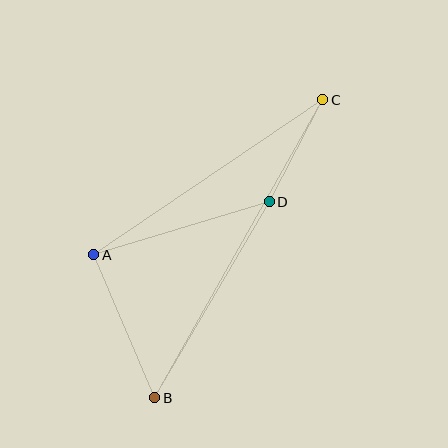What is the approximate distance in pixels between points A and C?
The distance between A and C is approximately 277 pixels.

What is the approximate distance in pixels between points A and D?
The distance between A and D is approximately 184 pixels.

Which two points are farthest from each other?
Points B and C are farthest from each other.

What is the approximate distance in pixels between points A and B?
The distance between A and B is approximately 155 pixels.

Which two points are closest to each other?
Points C and D are closest to each other.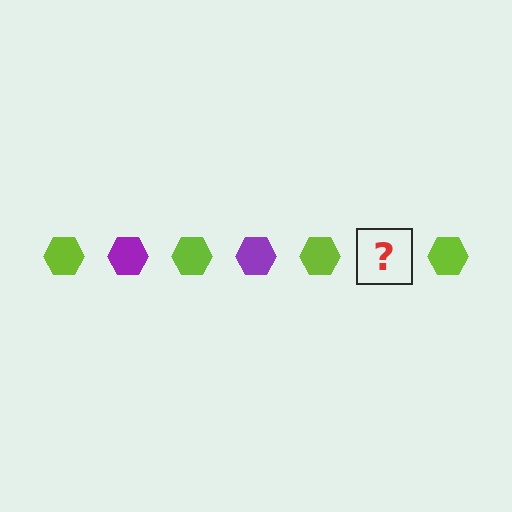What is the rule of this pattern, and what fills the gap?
The rule is that the pattern cycles through lime, purple hexagons. The gap should be filled with a purple hexagon.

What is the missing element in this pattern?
The missing element is a purple hexagon.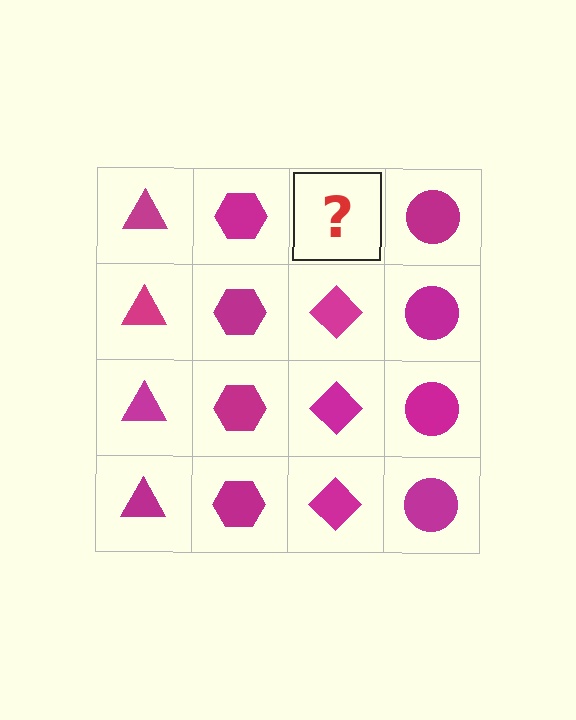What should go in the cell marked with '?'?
The missing cell should contain a magenta diamond.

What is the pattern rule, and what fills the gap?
The rule is that each column has a consistent shape. The gap should be filled with a magenta diamond.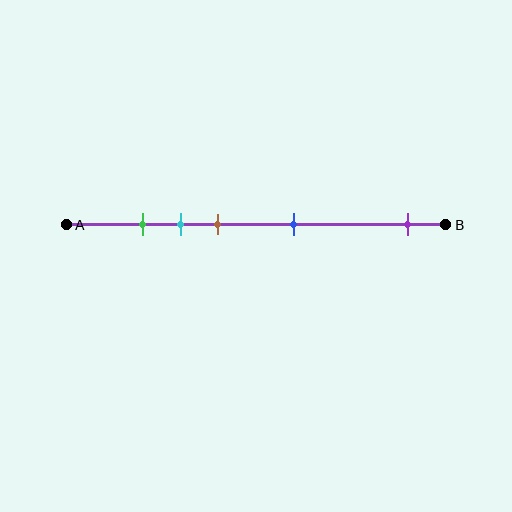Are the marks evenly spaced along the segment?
No, the marks are not evenly spaced.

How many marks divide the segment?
There are 5 marks dividing the segment.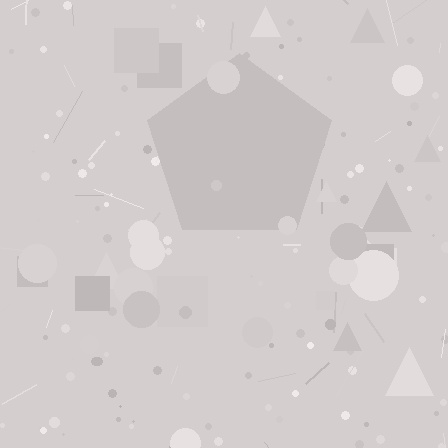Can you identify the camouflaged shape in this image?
The camouflaged shape is a pentagon.